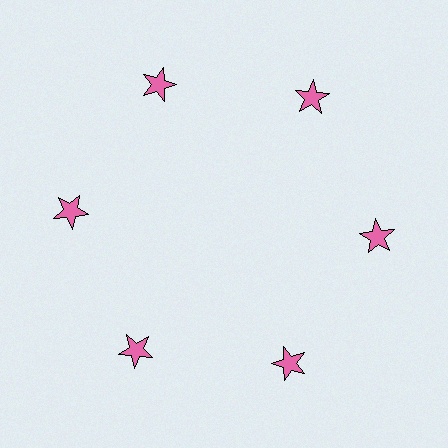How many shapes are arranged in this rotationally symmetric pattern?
There are 6 shapes, arranged in 6 groups of 1.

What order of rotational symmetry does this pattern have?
This pattern has 6-fold rotational symmetry.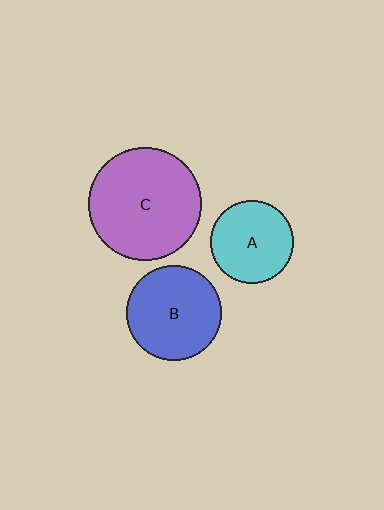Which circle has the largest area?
Circle C (purple).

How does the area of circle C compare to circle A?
Approximately 1.8 times.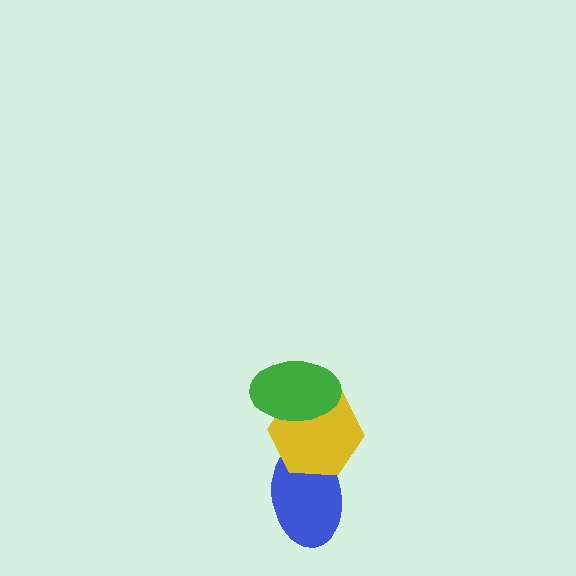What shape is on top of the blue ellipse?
The yellow hexagon is on top of the blue ellipse.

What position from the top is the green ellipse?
The green ellipse is 1st from the top.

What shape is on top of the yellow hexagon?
The green ellipse is on top of the yellow hexagon.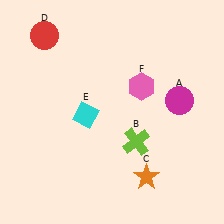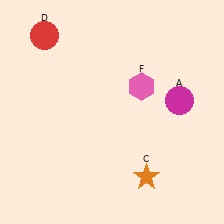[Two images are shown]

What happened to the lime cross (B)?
The lime cross (B) was removed in Image 2. It was in the bottom-right area of Image 1.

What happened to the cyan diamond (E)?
The cyan diamond (E) was removed in Image 2. It was in the bottom-left area of Image 1.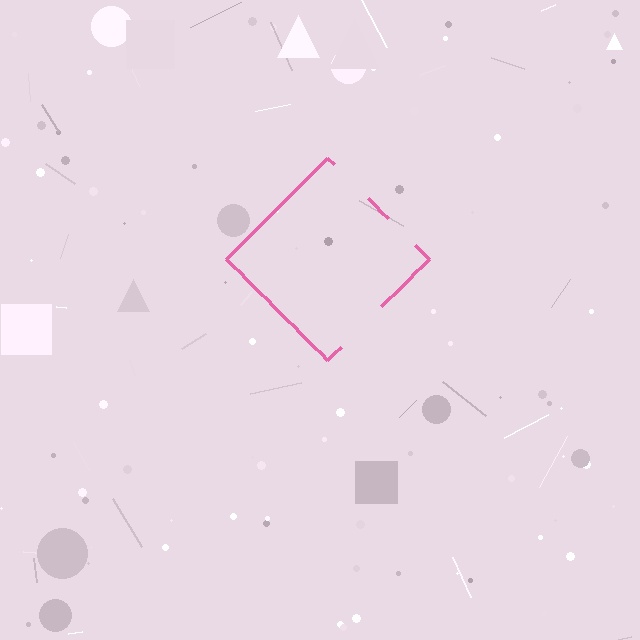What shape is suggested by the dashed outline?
The dashed outline suggests a diamond.